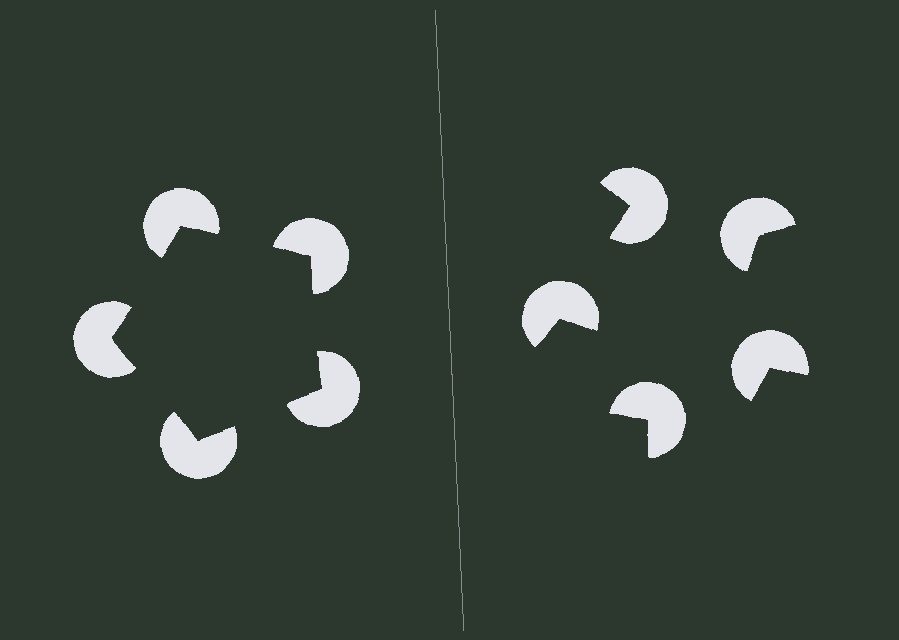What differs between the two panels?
The pac-man discs are positioned identically on both sides; only the wedge orientations differ. On the left they align to a pentagon; on the right they are misaligned.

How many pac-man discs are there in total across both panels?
10 — 5 on each side.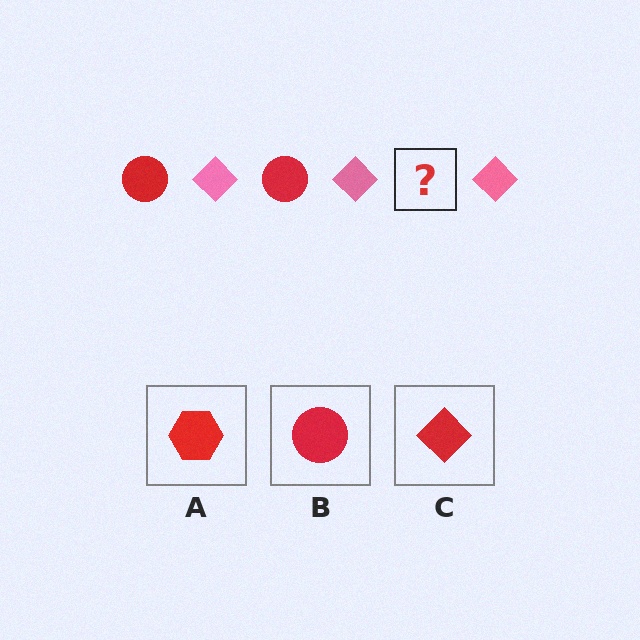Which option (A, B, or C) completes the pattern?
B.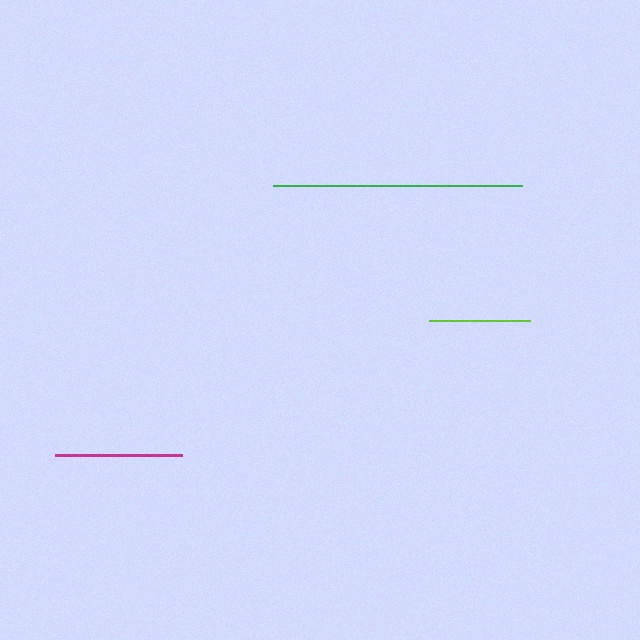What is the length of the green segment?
The green segment is approximately 250 pixels long.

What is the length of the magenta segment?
The magenta segment is approximately 127 pixels long.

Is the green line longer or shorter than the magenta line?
The green line is longer than the magenta line.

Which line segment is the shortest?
The lime line is the shortest at approximately 101 pixels.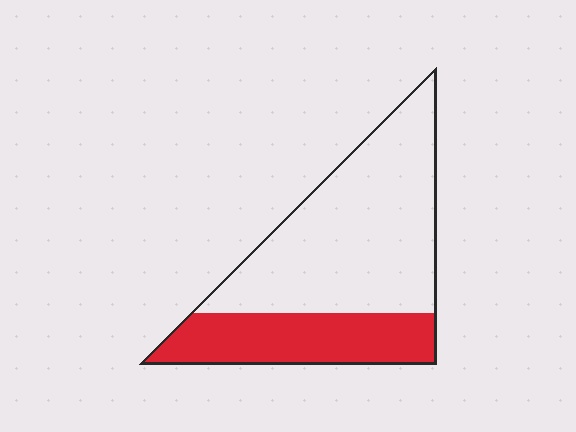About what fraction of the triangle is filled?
About one third (1/3).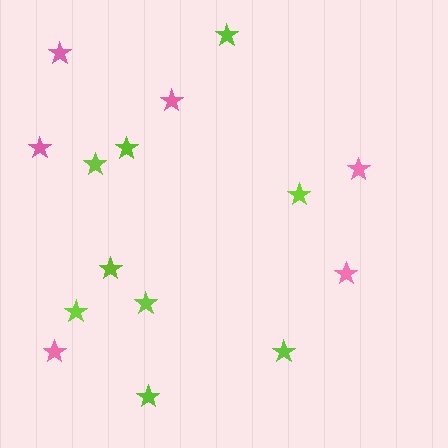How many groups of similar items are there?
There are 2 groups: one group of lime stars (9) and one group of pink stars (6).